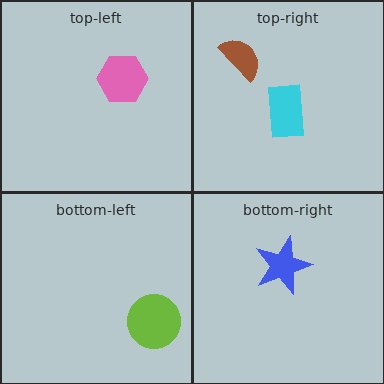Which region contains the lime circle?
The bottom-left region.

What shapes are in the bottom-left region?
The lime circle.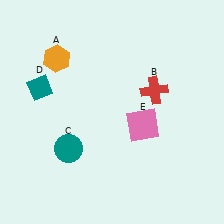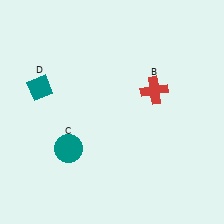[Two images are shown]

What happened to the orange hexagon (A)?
The orange hexagon (A) was removed in Image 2. It was in the top-left area of Image 1.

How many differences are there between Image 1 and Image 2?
There are 2 differences between the two images.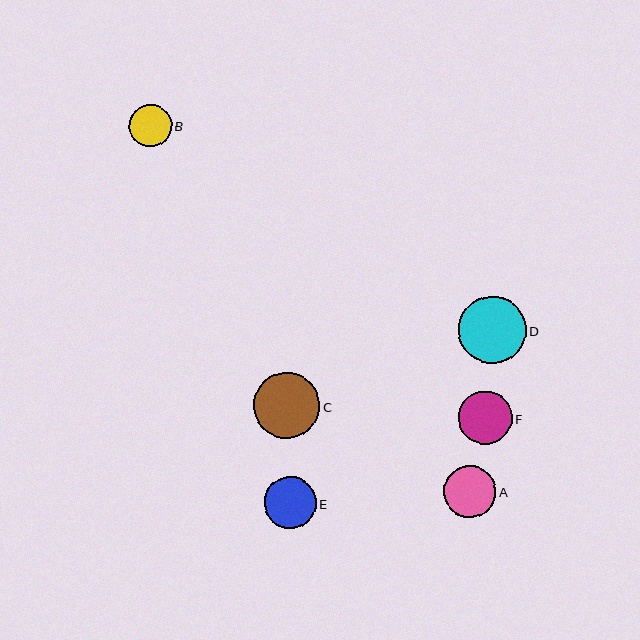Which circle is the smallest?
Circle B is the smallest with a size of approximately 43 pixels.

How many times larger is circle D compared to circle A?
Circle D is approximately 1.3 times the size of circle A.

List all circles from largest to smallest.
From largest to smallest: D, C, F, A, E, B.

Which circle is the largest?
Circle D is the largest with a size of approximately 67 pixels.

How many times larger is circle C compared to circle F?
Circle C is approximately 1.2 times the size of circle F.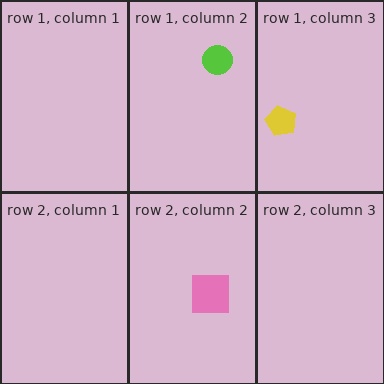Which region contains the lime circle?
The row 1, column 2 region.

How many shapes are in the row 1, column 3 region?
1.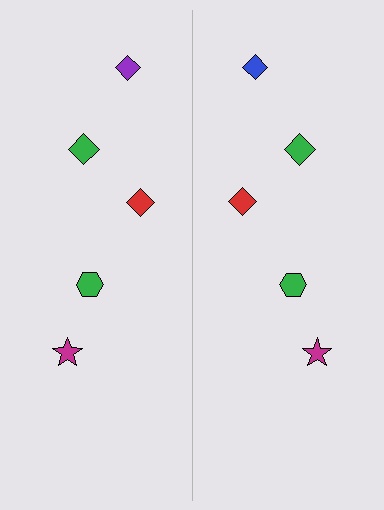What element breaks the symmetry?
The blue diamond on the right side breaks the symmetry — its mirror counterpart is purple.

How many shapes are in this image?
There are 10 shapes in this image.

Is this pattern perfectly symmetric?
No, the pattern is not perfectly symmetric. The blue diamond on the right side breaks the symmetry — its mirror counterpart is purple.